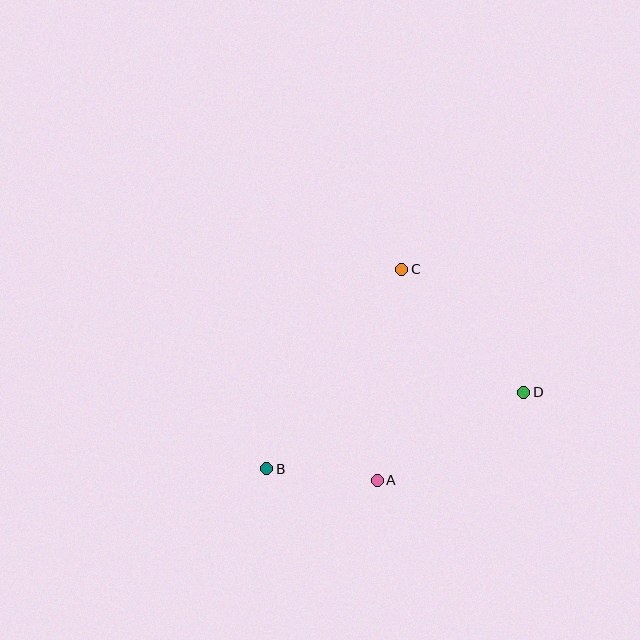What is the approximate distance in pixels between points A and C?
The distance between A and C is approximately 212 pixels.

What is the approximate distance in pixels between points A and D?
The distance between A and D is approximately 171 pixels.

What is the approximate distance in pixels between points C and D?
The distance between C and D is approximately 173 pixels.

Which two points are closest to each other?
Points A and B are closest to each other.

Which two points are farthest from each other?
Points B and D are farthest from each other.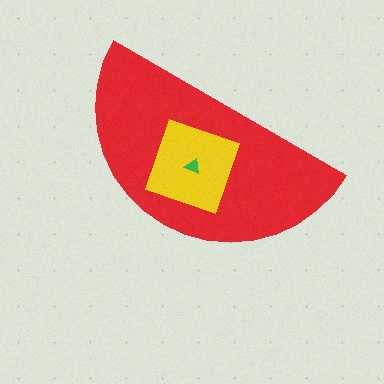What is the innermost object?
The green triangle.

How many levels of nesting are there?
3.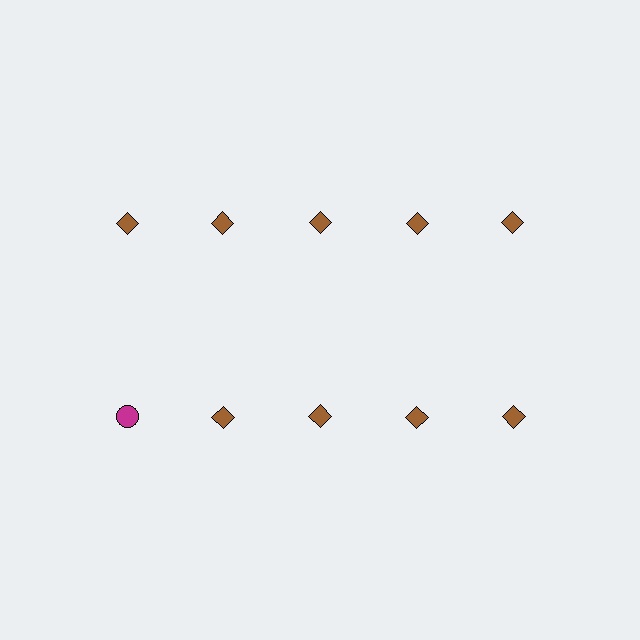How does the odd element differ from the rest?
It differs in both color (magenta instead of brown) and shape (circle instead of diamond).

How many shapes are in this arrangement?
There are 10 shapes arranged in a grid pattern.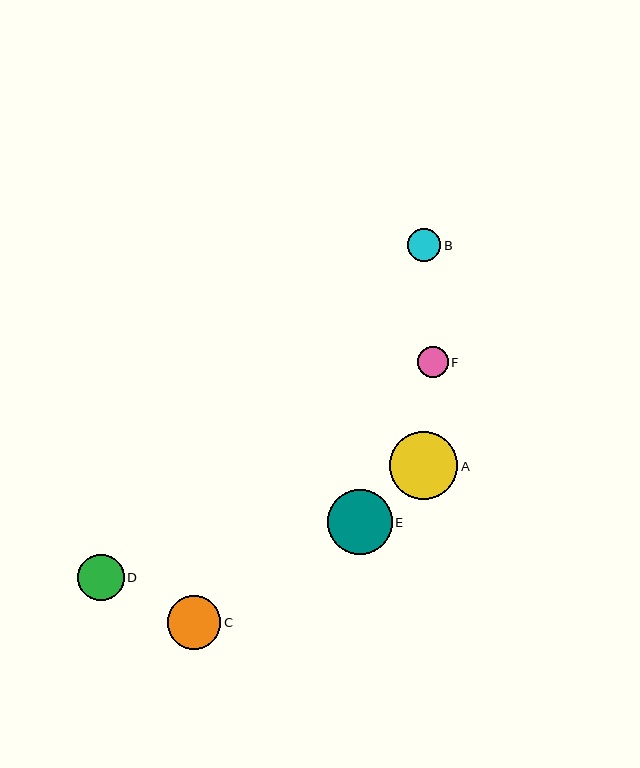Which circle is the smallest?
Circle F is the smallest with a size of approximately 31 pixels.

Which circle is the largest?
Circle A is the largest with a size of approximately 68 pixels.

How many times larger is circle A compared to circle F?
Circle A is approximately 2.2 times the size of circle F.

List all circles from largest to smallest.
From largest to smallest: A, E, C, D, B, F.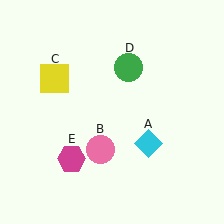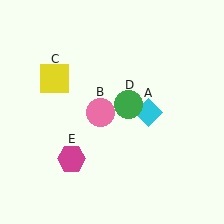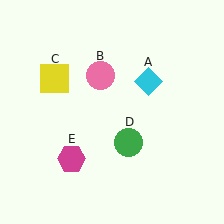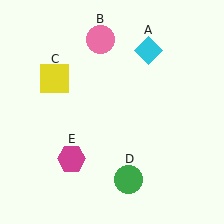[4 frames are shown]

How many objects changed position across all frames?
3 objects changed position: cyan diamond (object A), pink circle (object B), green circle (object D).